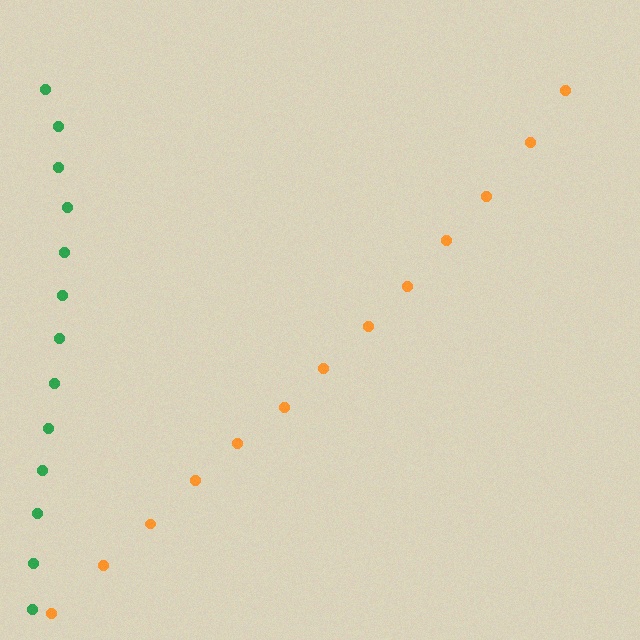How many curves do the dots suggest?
There are 2 distinct paths.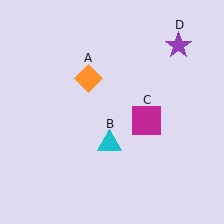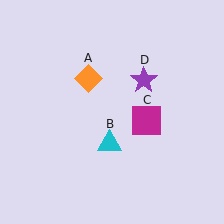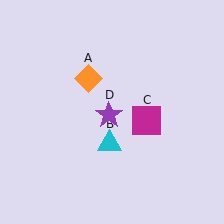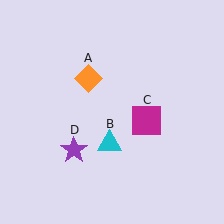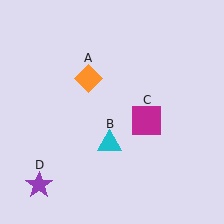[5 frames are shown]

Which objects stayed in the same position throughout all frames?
Orange diamond (object A) and cyan triangle (object B) and magenta square (object C) remained stationary.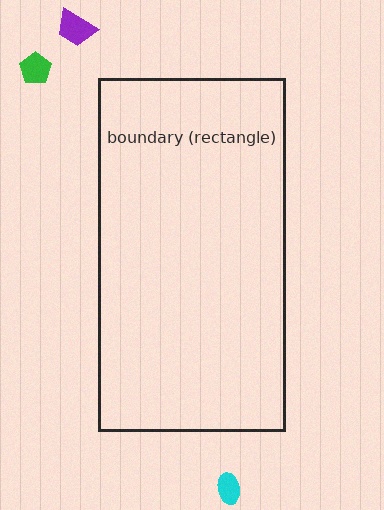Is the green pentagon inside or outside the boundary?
Outside.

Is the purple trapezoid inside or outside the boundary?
Outside.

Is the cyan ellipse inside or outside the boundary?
Outside.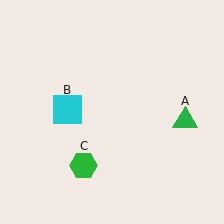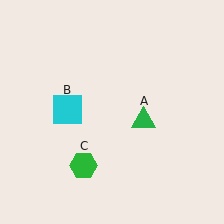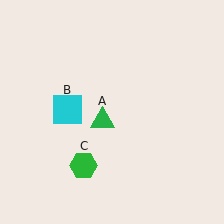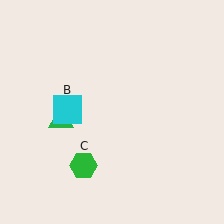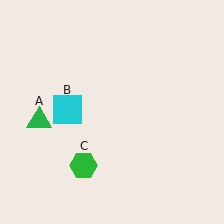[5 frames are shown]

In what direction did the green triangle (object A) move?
The green triangle (object A) moved left.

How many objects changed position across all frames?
1 object changed position: green triangle (object A).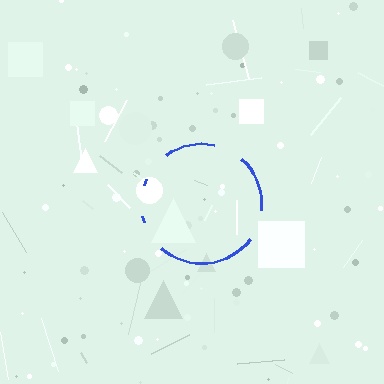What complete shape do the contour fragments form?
The contour fragments form a circle.